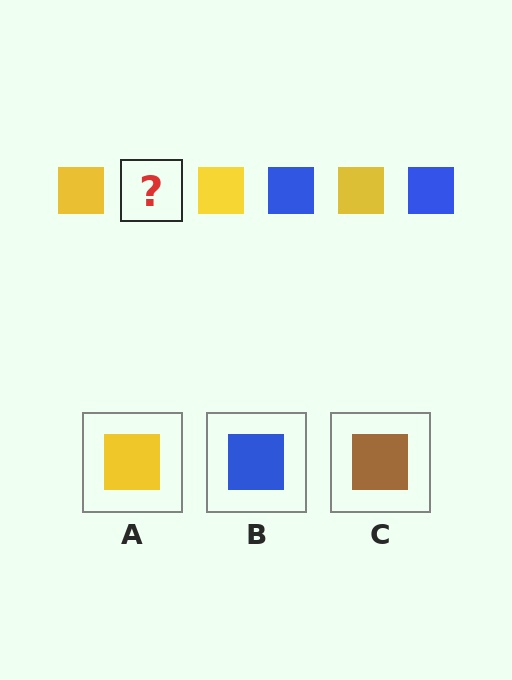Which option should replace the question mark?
Option B.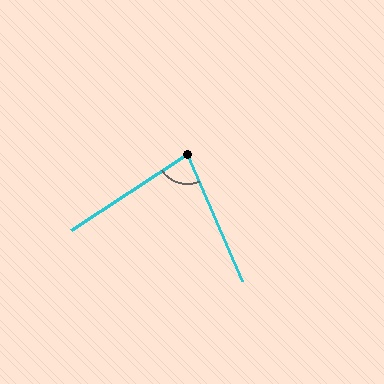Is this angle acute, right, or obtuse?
It is acute.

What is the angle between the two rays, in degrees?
Approximately 80 degrees.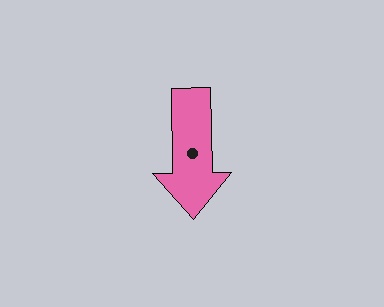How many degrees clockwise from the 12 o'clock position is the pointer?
Approximately 179 degrees.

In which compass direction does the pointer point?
South.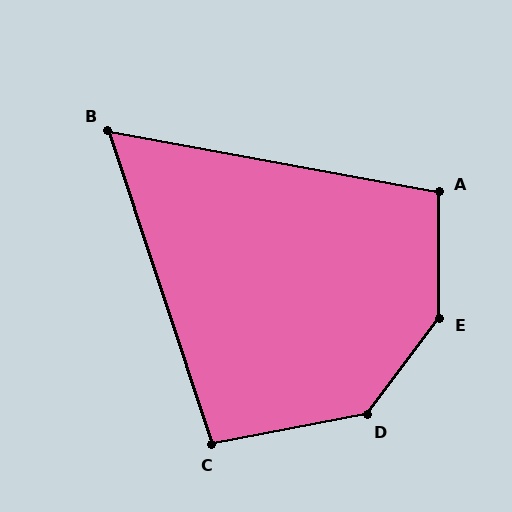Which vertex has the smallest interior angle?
B, at approximately 61 degrees.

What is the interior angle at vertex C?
Approximately 97 degrees (obtuse).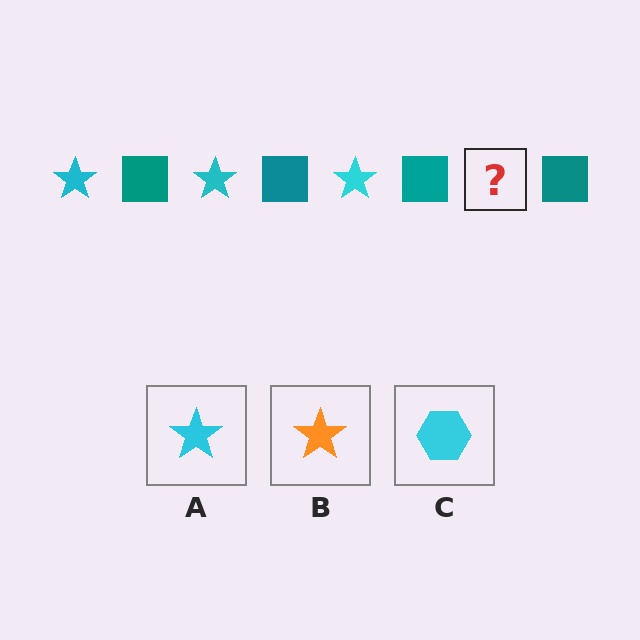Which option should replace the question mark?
Option A.